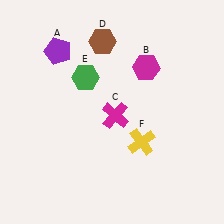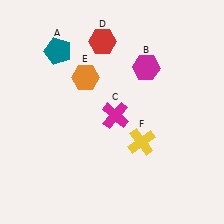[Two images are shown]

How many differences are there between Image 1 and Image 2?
There are 3 differences between the two images.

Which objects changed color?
A changed from purple to teal. D changed from brown to red. E changed from green to orange.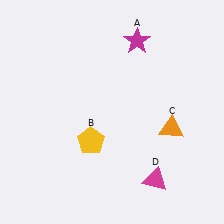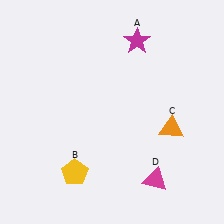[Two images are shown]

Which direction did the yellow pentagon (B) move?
The yellow pentagon (B) moved down.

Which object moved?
The yellow pentagon (B) moved down.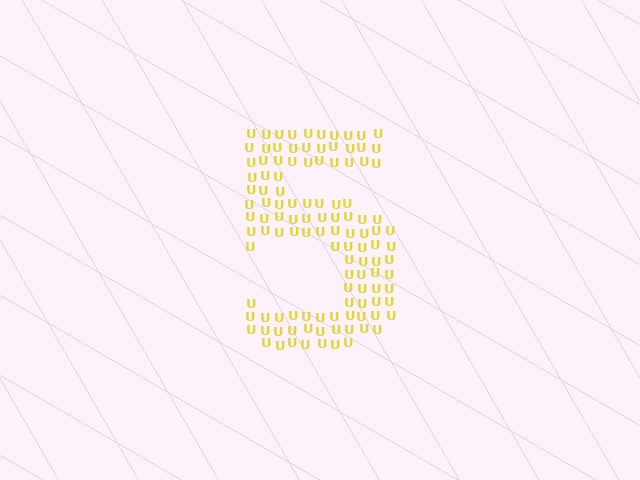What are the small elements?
The small elements are letter U's.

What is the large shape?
The large shape is the digit 5.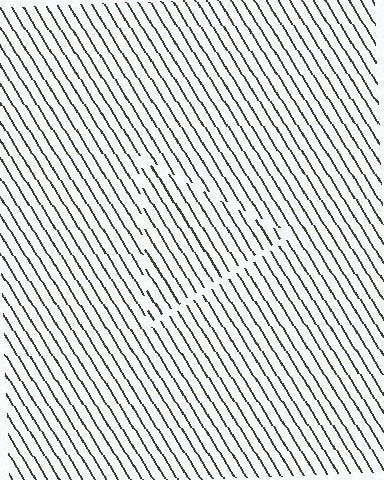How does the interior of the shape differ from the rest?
The interior of the shape contains the same grating, shifted by half a period — the contour is defined by the phase discontinuity where line-ends from the inner and outer gratings abut.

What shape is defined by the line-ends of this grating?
An illusory triangle. The interior of the shape contains the same grating, shifted by half a period — the contour is defined by the phase discontinuity where line-ends from the inner and outer gratings abut.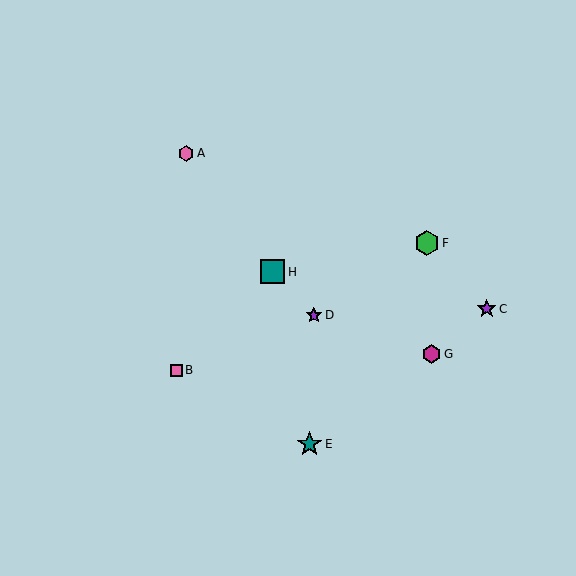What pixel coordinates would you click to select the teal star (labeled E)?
Click at (309, 444) to select the teal star E.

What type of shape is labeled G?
Shape G is a magenta hexagon.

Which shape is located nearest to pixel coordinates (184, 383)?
The pink square (labeled B) at (176, 370) is nearest to that location.